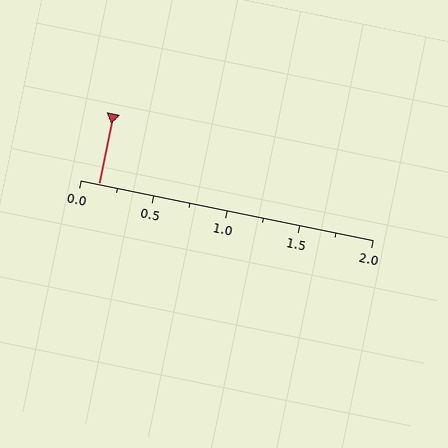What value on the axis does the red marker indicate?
The marker indicates approximately 0.12.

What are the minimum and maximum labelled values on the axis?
The axis runs from 0.0 to 2.0.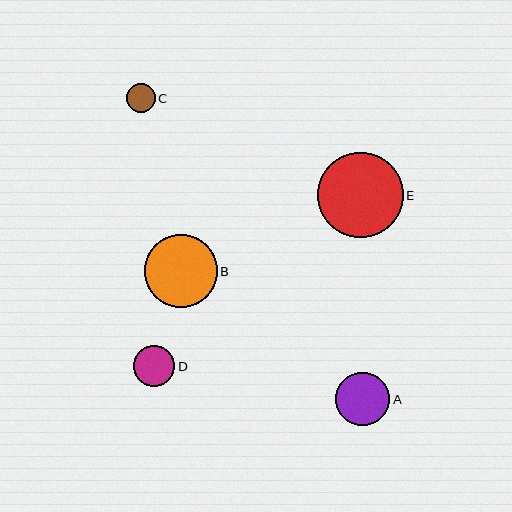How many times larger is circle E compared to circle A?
Circle E is approximately 1.6 times the size of circle A.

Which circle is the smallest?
Circle C is the smallest with a size of approximately 29 pixels.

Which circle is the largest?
Circle E is the largest with a size of approximately 85 pixels.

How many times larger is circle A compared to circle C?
Circle A is approximately 1.9 times the size of circle C.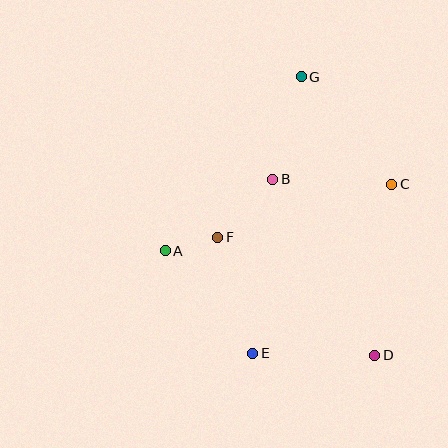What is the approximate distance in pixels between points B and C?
The distance between B and C is approximately 119 pixels.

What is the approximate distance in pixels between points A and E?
The distance between A and E is approximately 135 pixels.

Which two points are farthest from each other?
Points D and G are farthest from each other.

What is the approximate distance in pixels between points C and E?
The distance between C and E is approximately 219 pixels.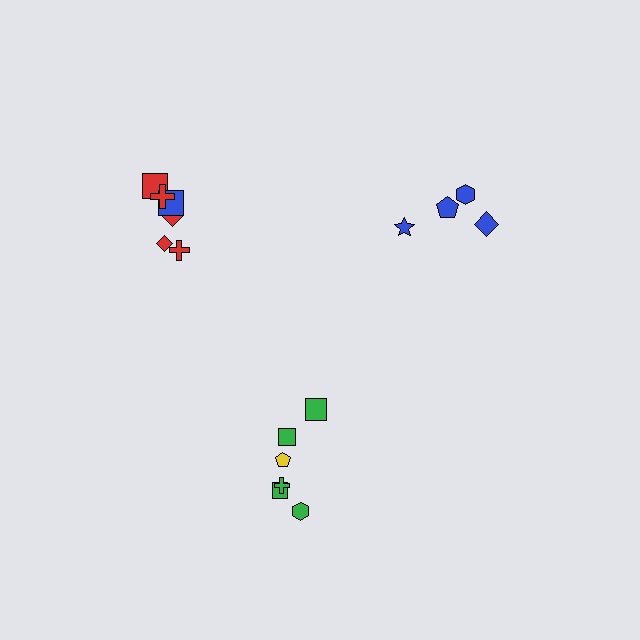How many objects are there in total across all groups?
There are 16 objects.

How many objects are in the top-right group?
There are 4 objects.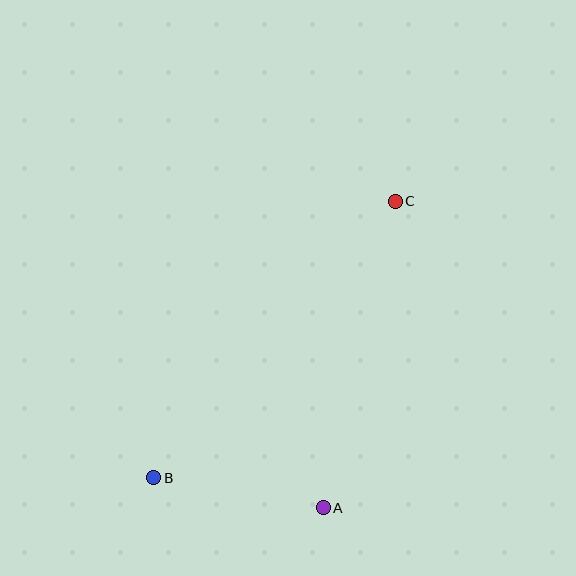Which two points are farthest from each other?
Points B and C are farthest from each other.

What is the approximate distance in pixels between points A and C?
The distance between A and C is approximately 315 pixels.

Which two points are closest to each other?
Points A and B are closest to each other.